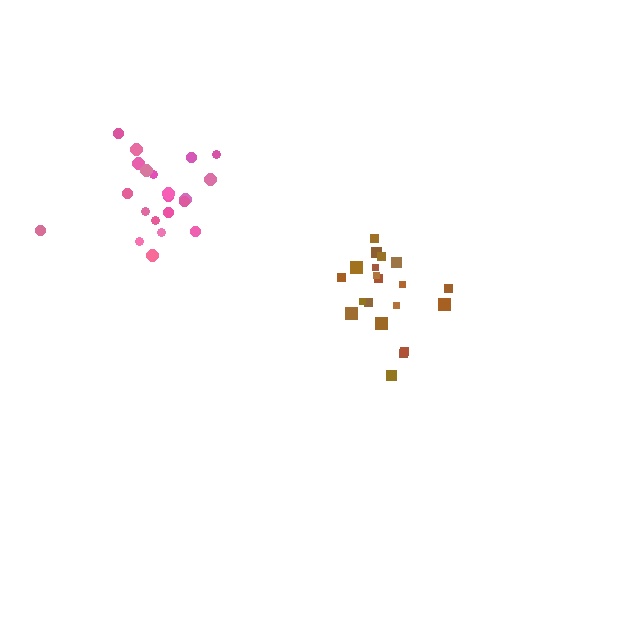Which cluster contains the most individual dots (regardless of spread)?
Pink (21).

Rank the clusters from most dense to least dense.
brown, pink.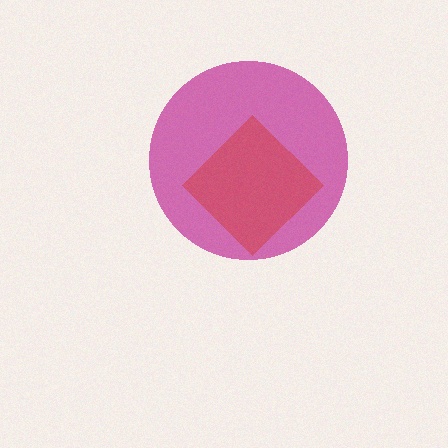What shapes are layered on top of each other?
The layered shapes are: a magenta circle, a red diamond.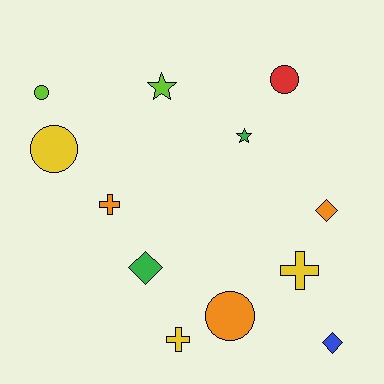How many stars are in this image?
There are 2 stars.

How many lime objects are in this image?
There are 2 lime objects.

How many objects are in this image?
There are 12 objects.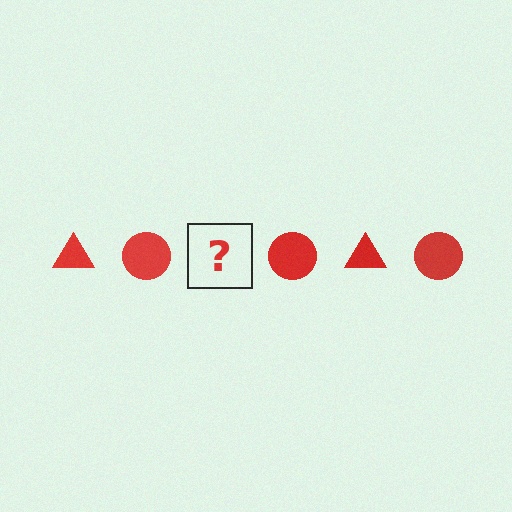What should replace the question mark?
The question mark should be replaced with a red triangle.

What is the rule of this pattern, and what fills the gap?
The rule is that the pattern cycles through triangle, circle shapes in red. The gap should be filled with a red triangle.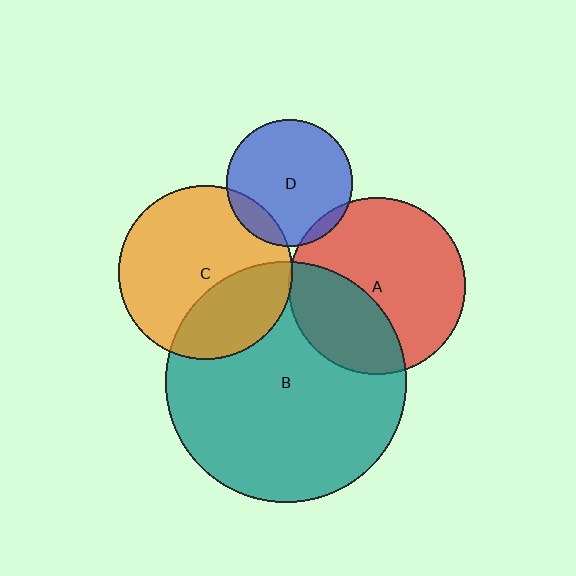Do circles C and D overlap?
Yes.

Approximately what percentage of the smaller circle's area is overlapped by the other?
Approximately 15%.